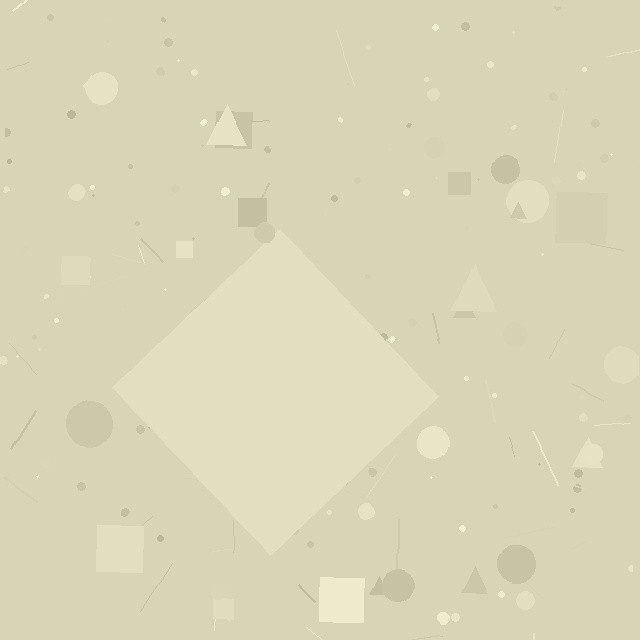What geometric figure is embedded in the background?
A diamond is embedded in the background.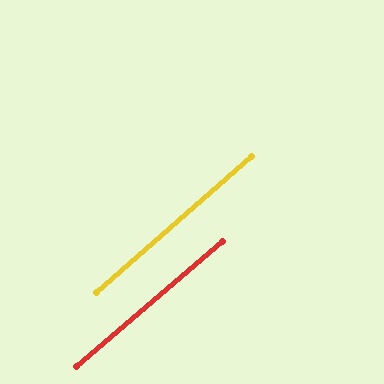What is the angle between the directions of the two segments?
Approximately 1 degree.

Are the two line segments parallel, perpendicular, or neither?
Parallel — their directions differ by only 0.6°.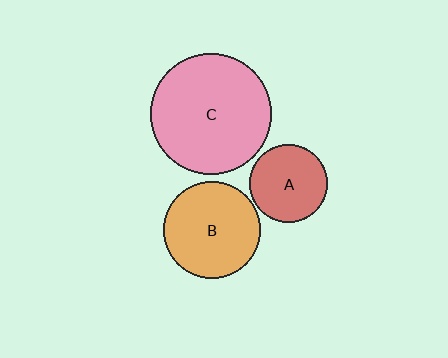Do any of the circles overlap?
No, none of the circles overlap.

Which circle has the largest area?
Circle C (pink).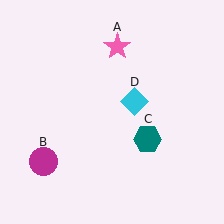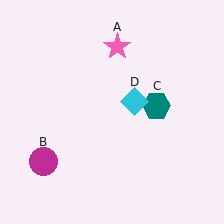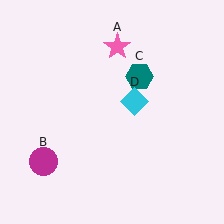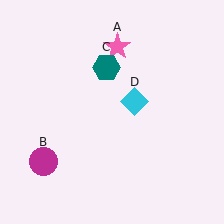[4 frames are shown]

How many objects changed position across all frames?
1 object changed position: teal hexagon (object C).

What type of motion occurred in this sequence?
The teal hexagon (object C) rotated counterclockwise around the center of the scene.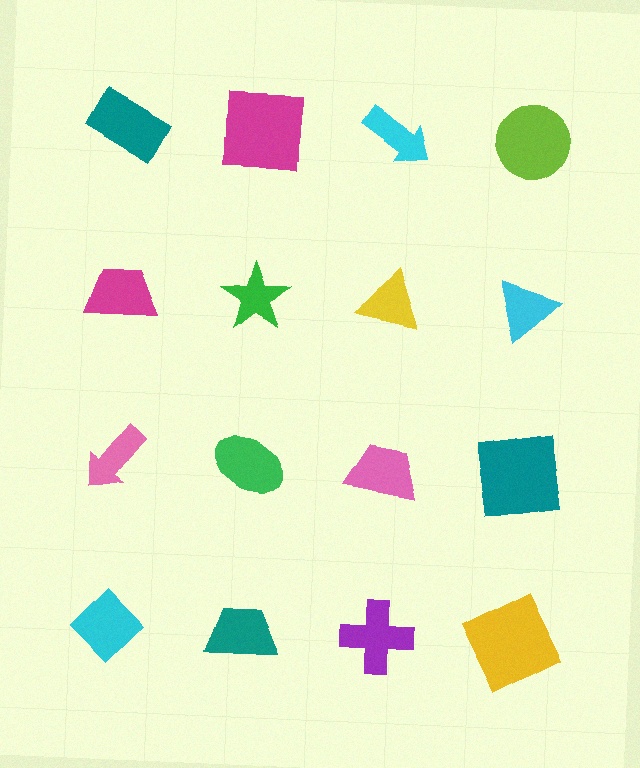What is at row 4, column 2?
A teal trapezoid.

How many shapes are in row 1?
4 shapes.